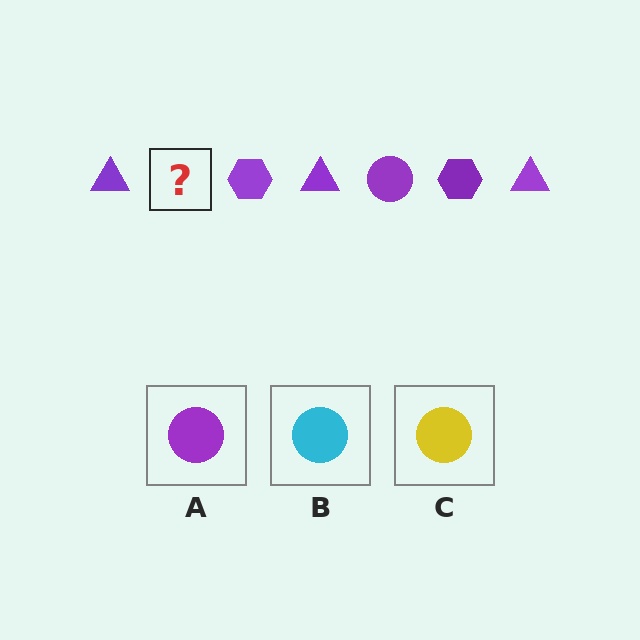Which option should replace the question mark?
Option A.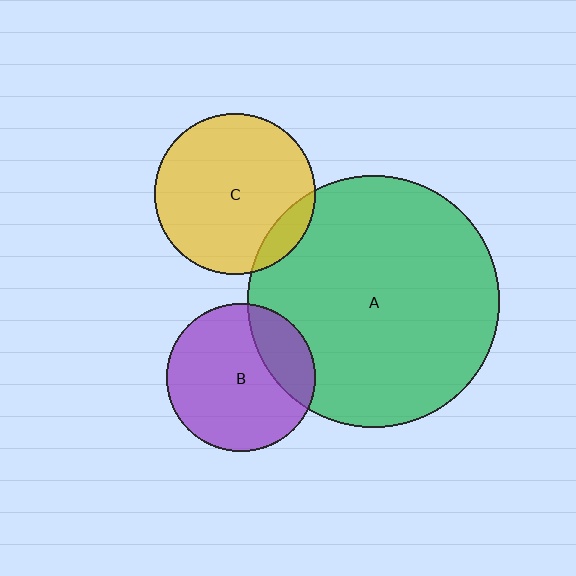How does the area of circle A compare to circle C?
Approximately 2.5 times.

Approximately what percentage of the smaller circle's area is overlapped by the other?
Approximately 10%.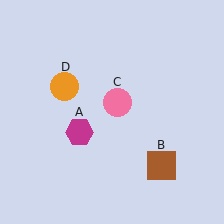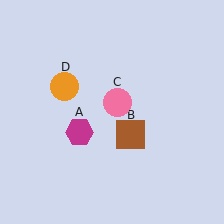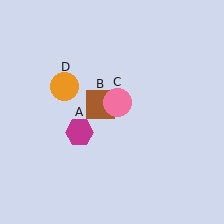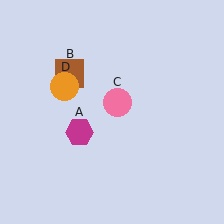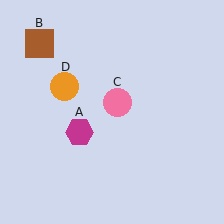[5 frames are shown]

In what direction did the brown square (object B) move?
The brown square (object B) moved up and to the left.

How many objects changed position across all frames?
1 object changed position: brown square (object B).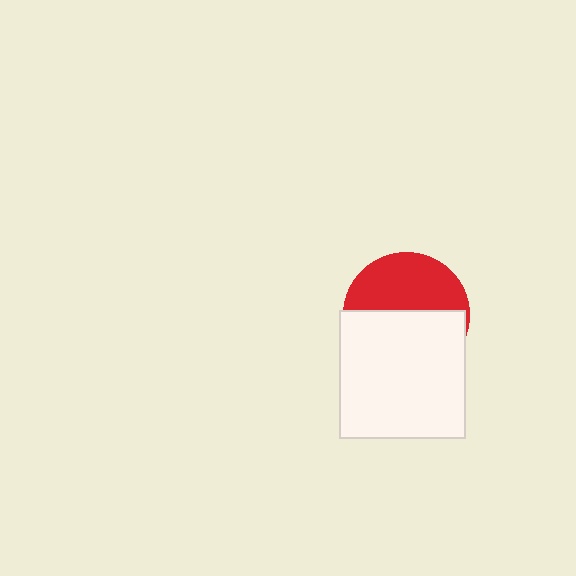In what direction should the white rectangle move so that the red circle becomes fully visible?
The white rectangle should move down. That is the shortest direction to clear the overlap and leave the red circle fully visible.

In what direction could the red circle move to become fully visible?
The red circle could move up. That would shift it out from behind the white rectangle entirely.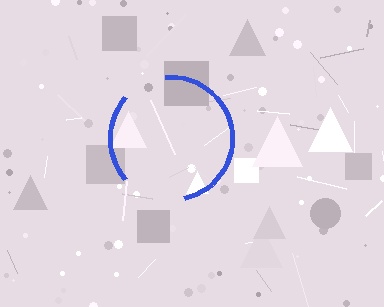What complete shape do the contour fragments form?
The contour fragments form a circle.